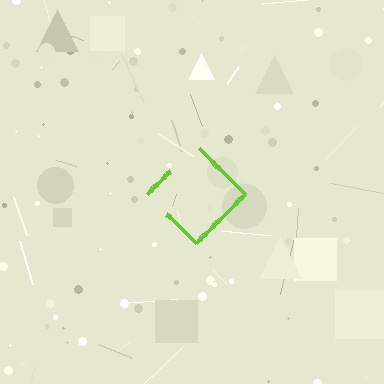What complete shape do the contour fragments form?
The contour fragments form a diamond.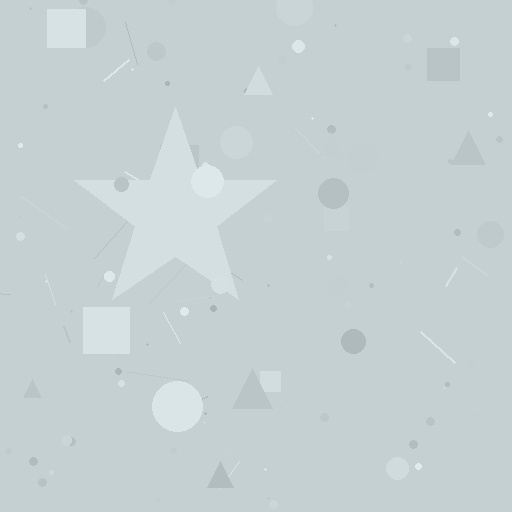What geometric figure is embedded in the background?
A star is embedded in the background.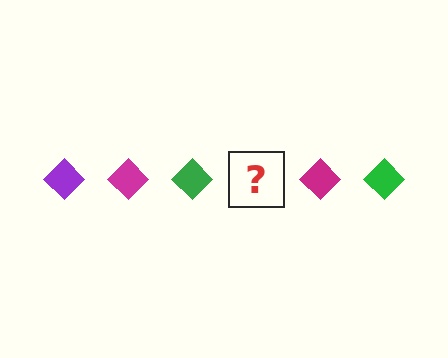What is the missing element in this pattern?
The missing element is a purple diamond.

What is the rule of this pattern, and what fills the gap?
The rule is that the pattern cycles through purple, magenta, green diamonds. The gap should be filled with a purple diamond.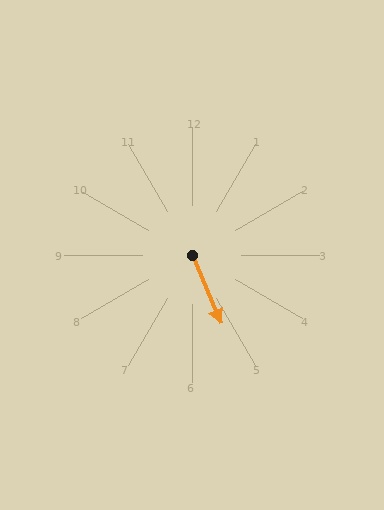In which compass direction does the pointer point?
Southeast.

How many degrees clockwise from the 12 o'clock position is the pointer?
Approximately 157 degrees.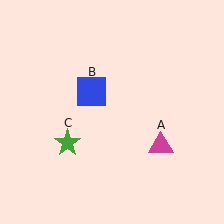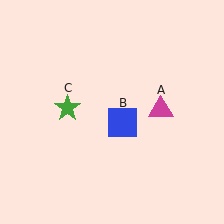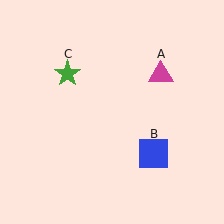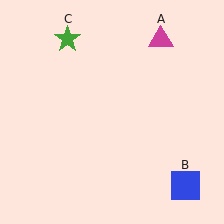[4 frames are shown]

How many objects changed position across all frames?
3 objects changed position: magenta triangle (object A), blue square (object B), green star (object C).